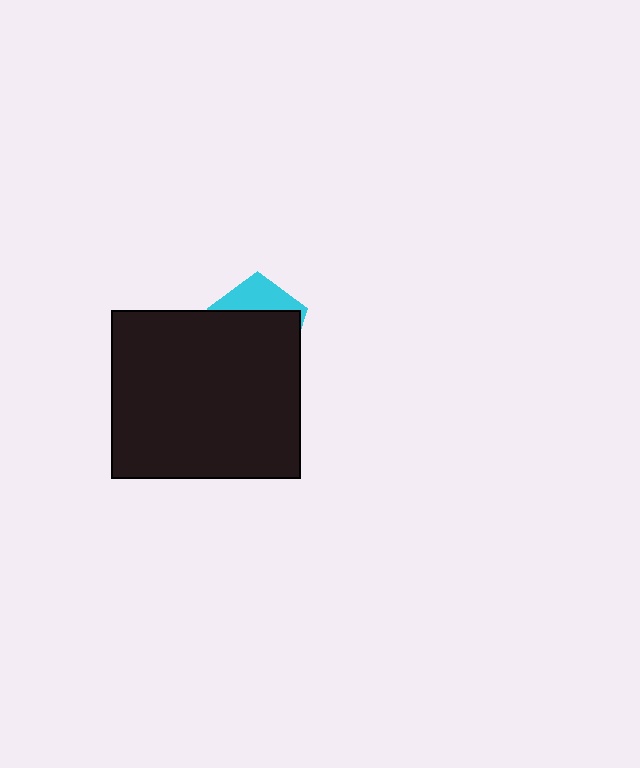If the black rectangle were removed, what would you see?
You would see the complete cyan pentagon.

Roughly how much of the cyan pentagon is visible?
A small part of it is visible (roughly 30%).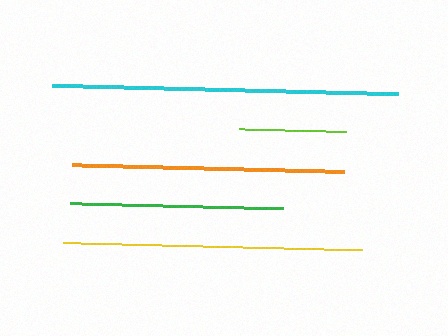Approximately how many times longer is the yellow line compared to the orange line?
The yellow line is approximately 1.1 times the length of the orange line.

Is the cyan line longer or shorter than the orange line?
The cyan line is longer than the orange line.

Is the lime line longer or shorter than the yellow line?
The yellow line is longer than the lime line.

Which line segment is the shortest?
The lime line is the shortest at approximately 106 pixels.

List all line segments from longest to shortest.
From longest to shortest: cyan, yellow, orange, green, lime.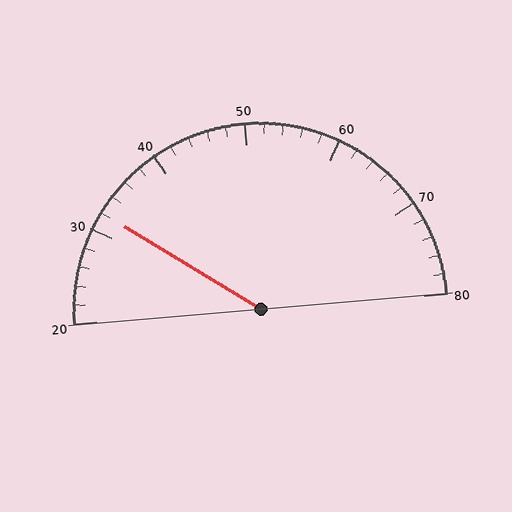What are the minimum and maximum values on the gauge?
The gauge ranges from 20 to 80.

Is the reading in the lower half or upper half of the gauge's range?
The reading is in the lower half of the range (20 to 80).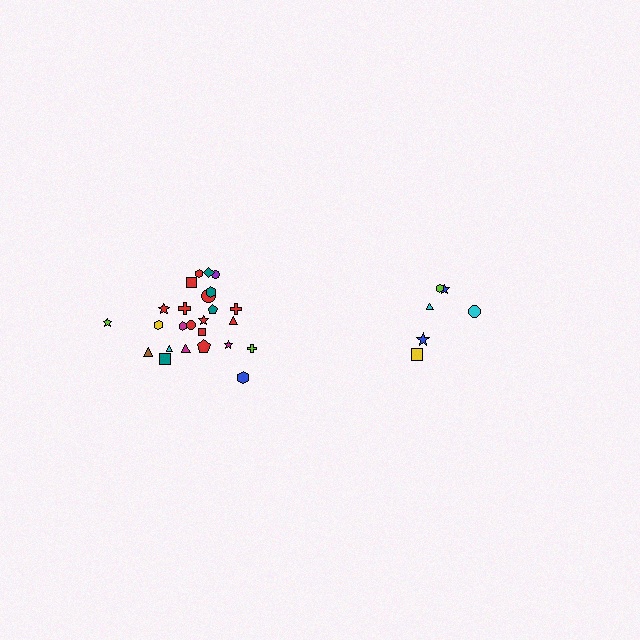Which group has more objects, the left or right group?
The left group.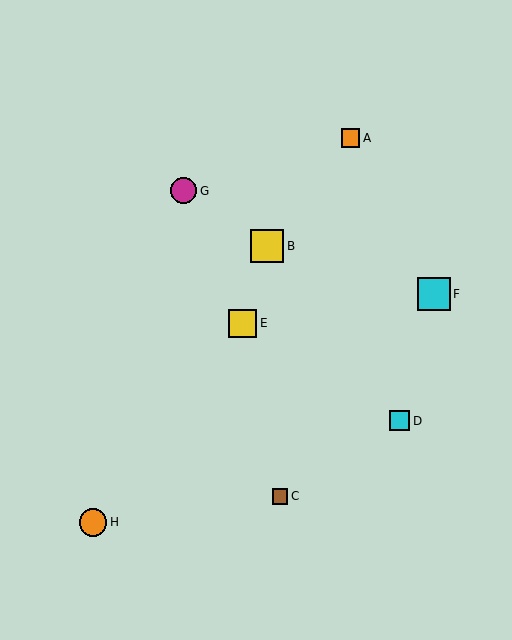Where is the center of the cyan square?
The center of the cyan square is at (434, 294).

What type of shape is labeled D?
Shape D is a cyan square.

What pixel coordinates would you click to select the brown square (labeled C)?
Click at (280, 496) to select the brown square C.